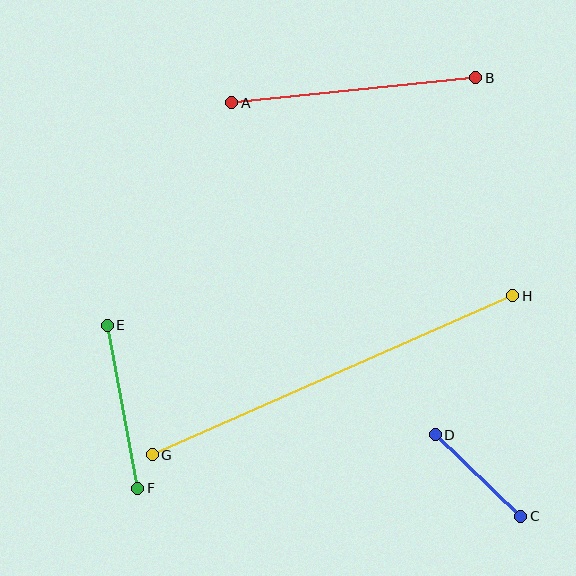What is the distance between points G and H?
The distance is approximately 394 pixels.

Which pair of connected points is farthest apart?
Points G and H are farthest apart.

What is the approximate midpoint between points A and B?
The midpoint is at approximately (354, 90) pixels.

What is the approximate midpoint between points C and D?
The midpoint is at approximately (478, 475) pixels.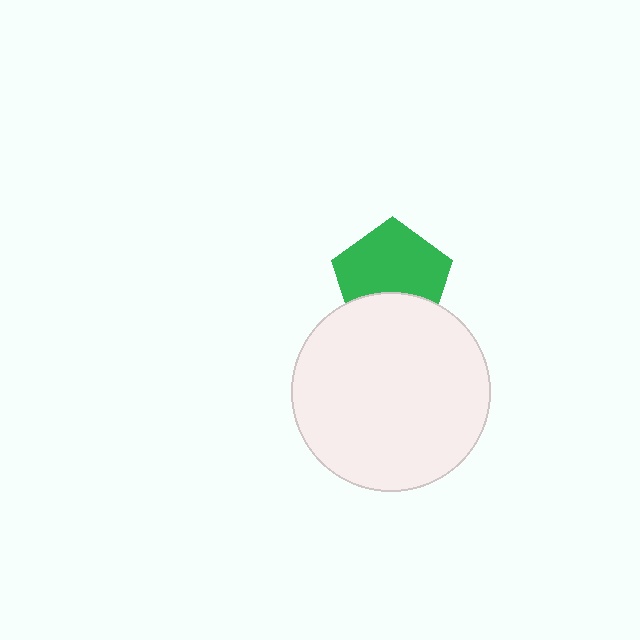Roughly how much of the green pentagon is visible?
Most of it is visible (roughly 68%).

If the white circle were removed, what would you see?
You would see the complete green pentagon.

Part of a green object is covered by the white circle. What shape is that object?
It is a pentagon.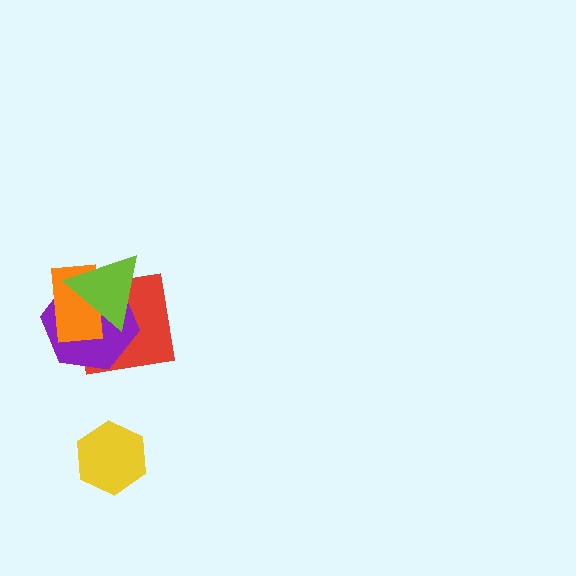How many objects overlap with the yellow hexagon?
0 objects overlap with the yellow hexagon.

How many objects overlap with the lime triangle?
3 objects overlap with the lime triangle.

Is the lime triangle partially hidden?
No, no other shape covers it.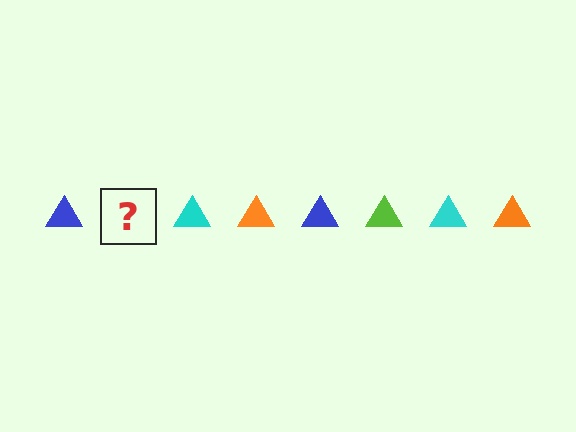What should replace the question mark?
The question mark should be replaced with a lime triangle.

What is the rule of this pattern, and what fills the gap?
The rule is that the pattern cycles through blue, lime, cyan, orange triangles. The gap should be filled with a lime triangle.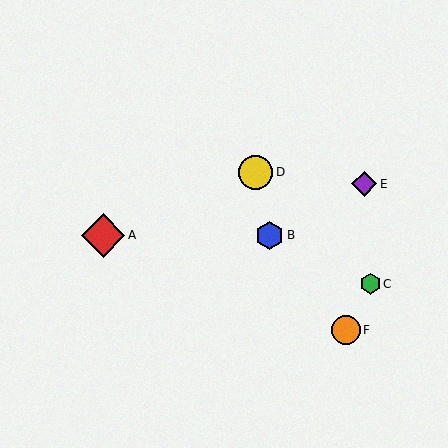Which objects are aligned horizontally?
Objects A, B are aligned horizontally.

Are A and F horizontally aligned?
No, A is at y≈235 and F is at y≈330.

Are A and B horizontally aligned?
Yes, both are at y≈235.